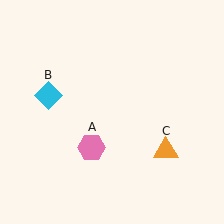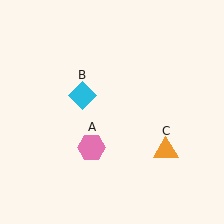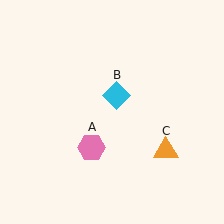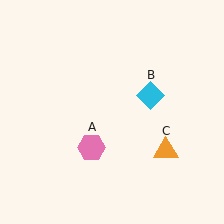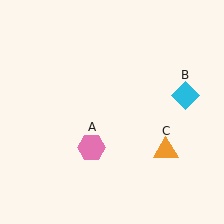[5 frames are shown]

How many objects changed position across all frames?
1 object changed position: cyan diamond (object B).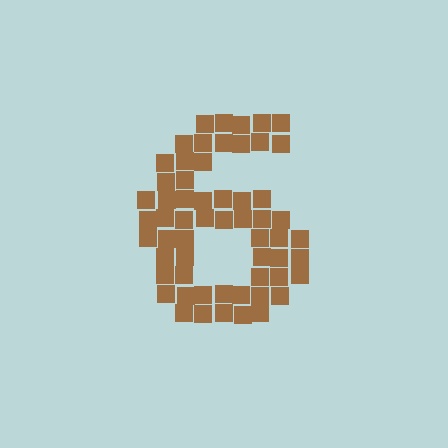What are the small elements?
The small elements are squares.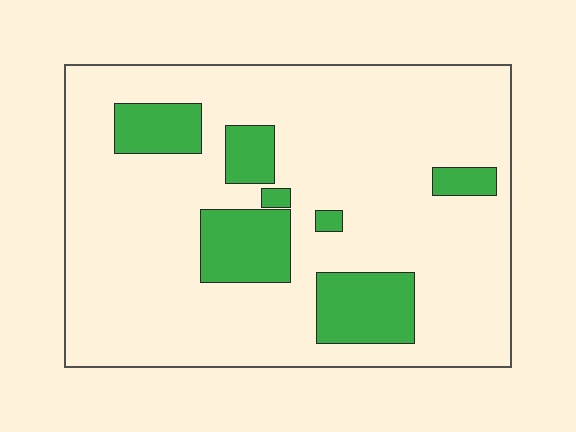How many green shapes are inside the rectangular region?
7.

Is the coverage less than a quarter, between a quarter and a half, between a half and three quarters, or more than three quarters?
Less than a quarter.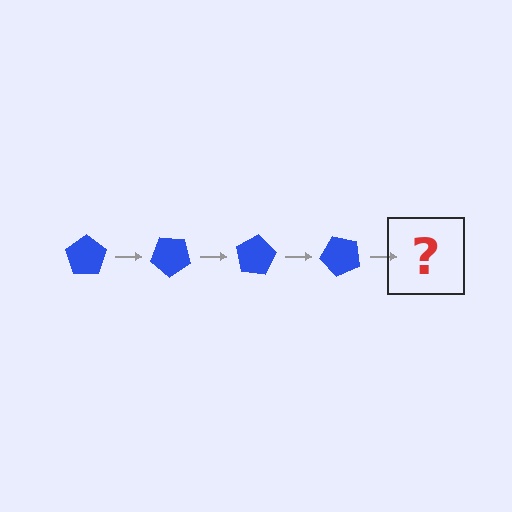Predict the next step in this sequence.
The next step is a blue pentagon rotated 160 degrees.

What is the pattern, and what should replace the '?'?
The pattern is that the pentagon rotates 40 degrees each step. The '?' should be a blue pentagon rotated 160 degrees.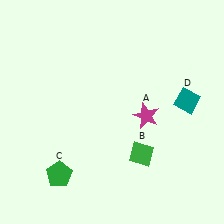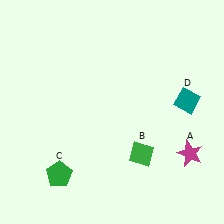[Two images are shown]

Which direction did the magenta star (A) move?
The magenta star (A) moved right.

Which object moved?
The magenta star (A) moved right.